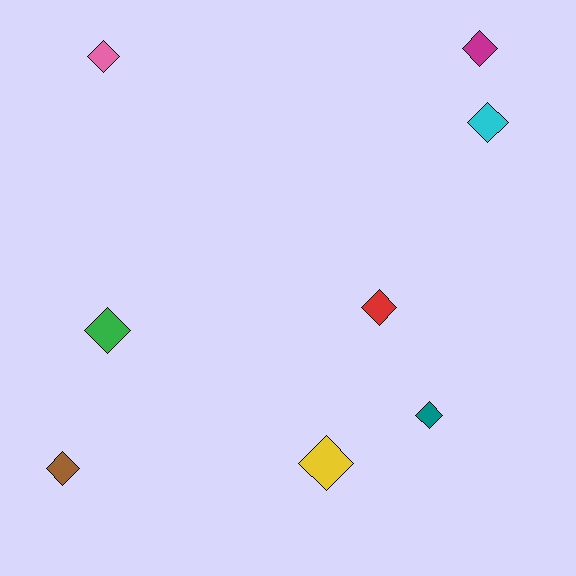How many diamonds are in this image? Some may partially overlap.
There are 8 diamonds.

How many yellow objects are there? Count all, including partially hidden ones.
There is 1 yellow object.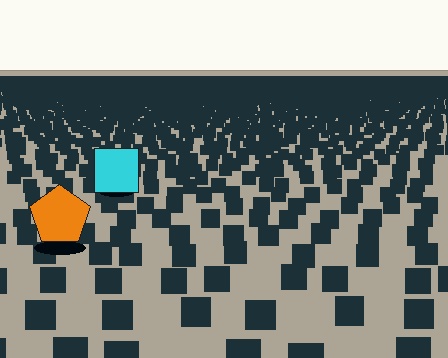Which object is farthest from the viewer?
The cyan square is farthest from the viewer. It appears smaller and the ground texture around it is denser.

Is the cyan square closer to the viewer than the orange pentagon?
No. The orange pentagon is closer — you can tell from the texture gradient: the ground texture is coarser near it.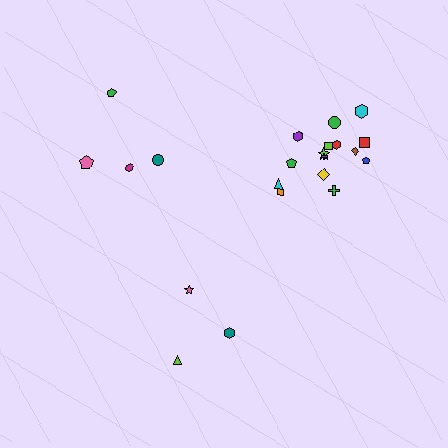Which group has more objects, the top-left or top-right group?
The top-right group.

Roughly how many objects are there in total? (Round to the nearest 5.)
Roughly 20 objects in total.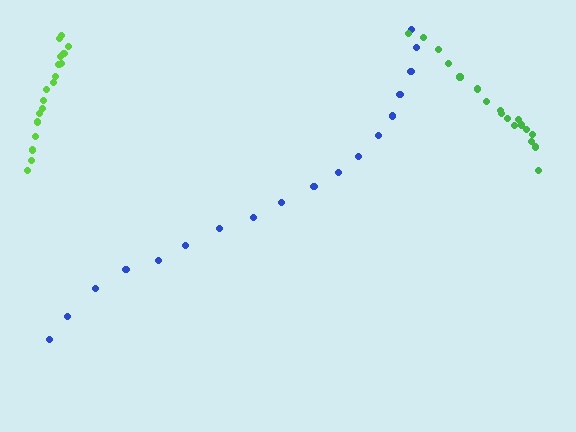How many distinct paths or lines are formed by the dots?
There are 3 distinct paths.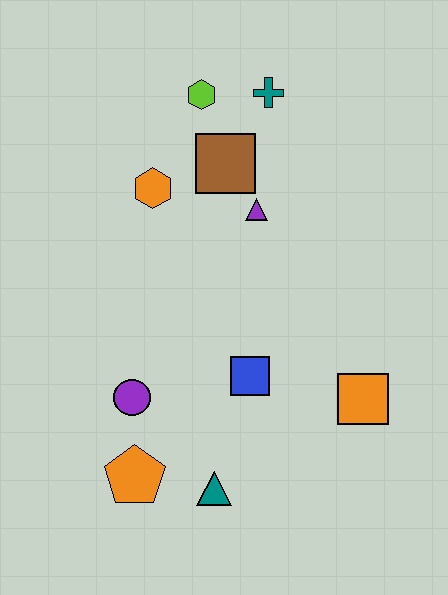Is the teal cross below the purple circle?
No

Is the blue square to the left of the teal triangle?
No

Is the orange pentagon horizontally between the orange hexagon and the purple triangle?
No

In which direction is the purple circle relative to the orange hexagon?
The purple circle is below the orange hexagon.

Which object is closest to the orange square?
The blue square is closest to the orange square.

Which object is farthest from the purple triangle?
The orange pentagon is farthest from the purple triangle.